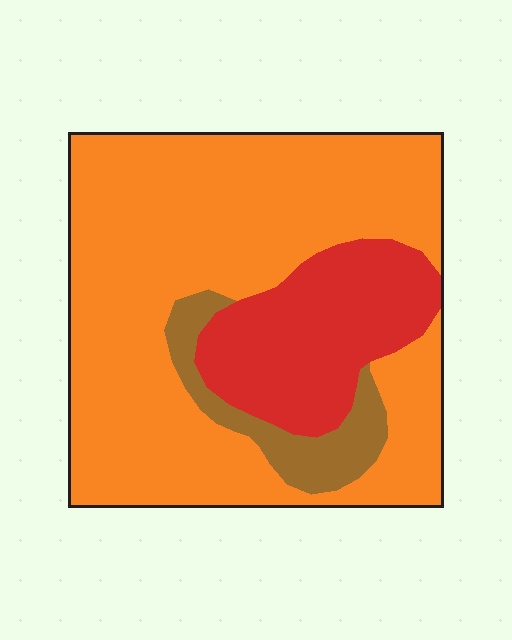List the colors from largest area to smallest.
From largest to smallest: orange, red, brown.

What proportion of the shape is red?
Red covers roughly 20% of the shape.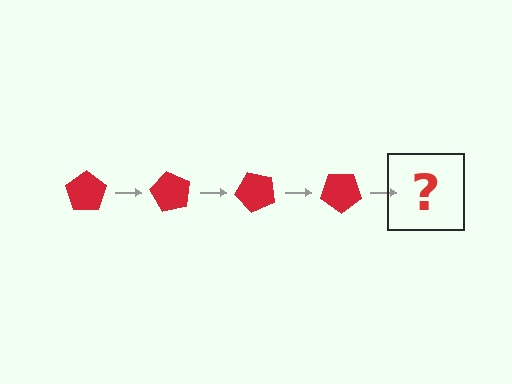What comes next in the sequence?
The next element should be a red pentagon rotated 240 degrees.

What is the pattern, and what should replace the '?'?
The pattern is that the pentagon rotates 60 degrees each step. The '?' should be a red pentagon rotated 240 degrees.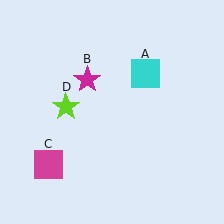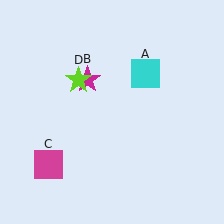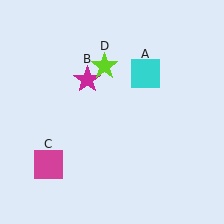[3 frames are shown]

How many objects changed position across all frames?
1 object changed position: lime star (object D).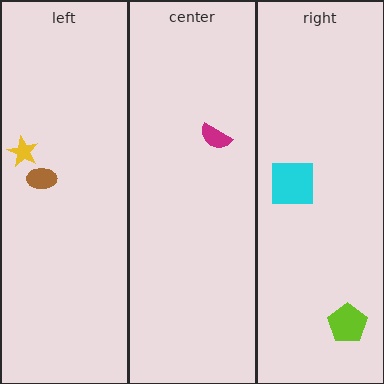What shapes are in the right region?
The cyan square, the lime pentagon.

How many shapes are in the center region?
1.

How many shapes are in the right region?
2.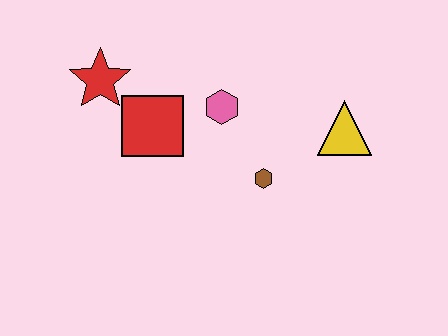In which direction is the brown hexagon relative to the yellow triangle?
The brown hexagon is to the left of the yellow triangle.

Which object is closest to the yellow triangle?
The brown hexagon is closest to the yellow triangle.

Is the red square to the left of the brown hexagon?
Yes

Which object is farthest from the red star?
The yellow triangle is farthest from the red star.